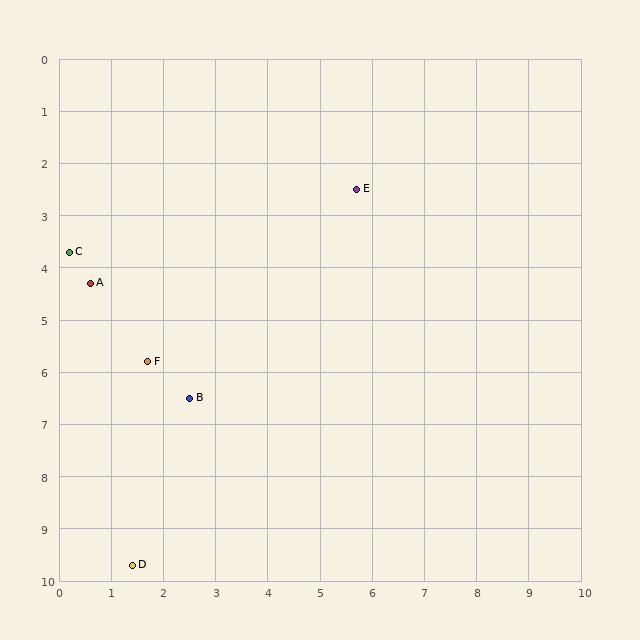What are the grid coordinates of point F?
Point F is at approximately (1.7, 5.8).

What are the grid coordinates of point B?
Point B is at approximately (2.5, 6.5).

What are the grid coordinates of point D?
Point D is at approximately (1.4, 9.7).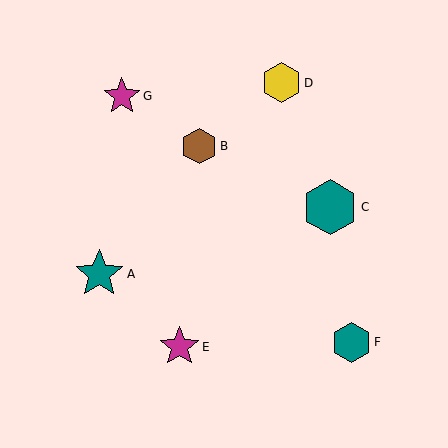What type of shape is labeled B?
Shape B is a brown hexagon.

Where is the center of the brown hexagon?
The center of the brown hexagon is at (199, 146).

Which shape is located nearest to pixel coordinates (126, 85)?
The magenta star (labeled G) at (122, 96) is nearest to that location.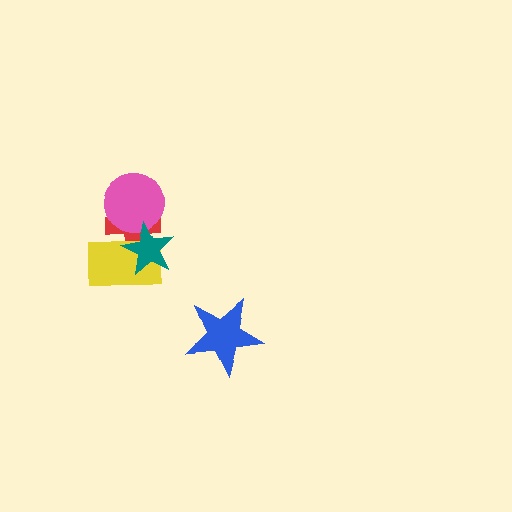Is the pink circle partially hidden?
Yes, it is partially covered by another shape.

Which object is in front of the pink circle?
The teal star is in front of the pink circle.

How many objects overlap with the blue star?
0 objects overlap with the blue star.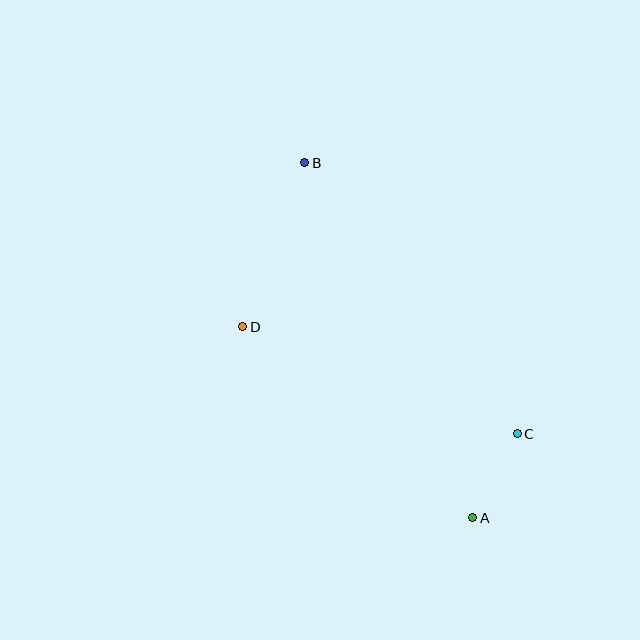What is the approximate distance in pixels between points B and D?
The distance between B and D is approximately 175 pixels.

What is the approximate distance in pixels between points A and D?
The distance between A and D is approximately 299 pixels.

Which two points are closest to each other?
Points A and C are closest to each other.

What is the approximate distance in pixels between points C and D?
The distance between C and D is approximately 295 pixels.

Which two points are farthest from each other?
Points A and B are farthest from each other.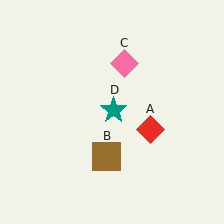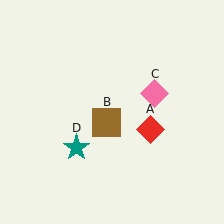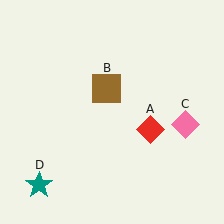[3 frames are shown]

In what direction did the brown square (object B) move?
The brown square (object B) moved up.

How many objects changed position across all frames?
3 objects changed position: brown square (object B), pink diamond (object C), teal star (object D).